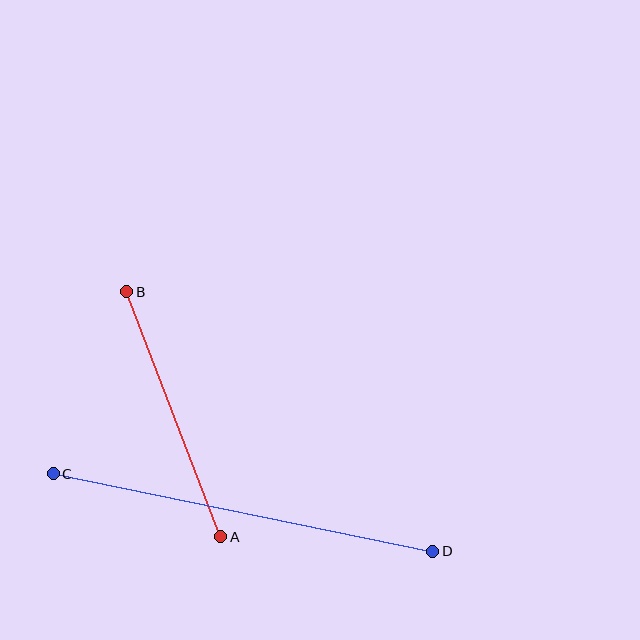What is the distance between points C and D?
The distance is approximately 388 pixels.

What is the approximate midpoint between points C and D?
The midpoint is at approximately (243, 513) pixels.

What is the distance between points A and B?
The distance is approximately 262 pixels.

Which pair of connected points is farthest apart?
Points C and D are farthest apart.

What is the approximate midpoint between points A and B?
The midpoint is at approximately (174, 414) pixels.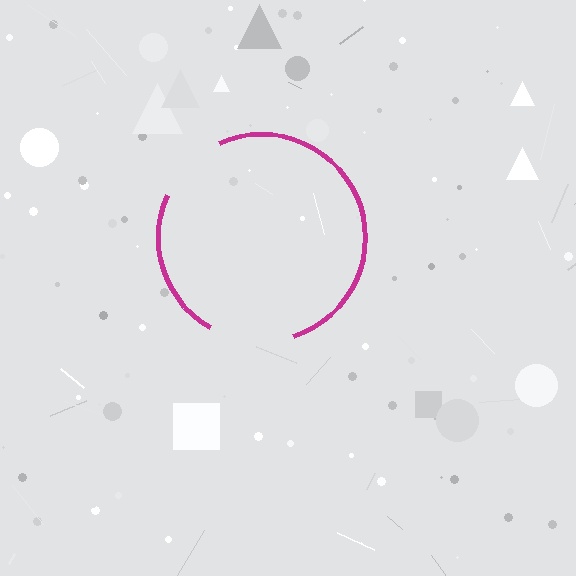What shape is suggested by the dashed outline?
The dashed outline suggests a circle.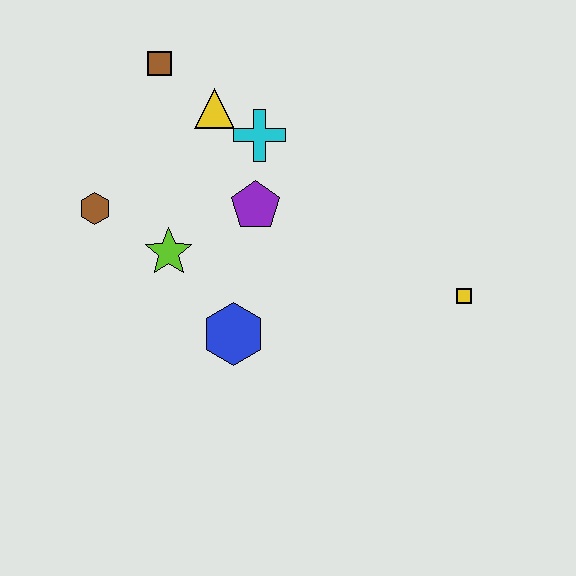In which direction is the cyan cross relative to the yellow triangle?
The cyan cross is to the right of the yellow triangle.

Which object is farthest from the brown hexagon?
The yellow square is farthest from the brown hexagon.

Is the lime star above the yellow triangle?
No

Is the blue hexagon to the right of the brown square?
Yes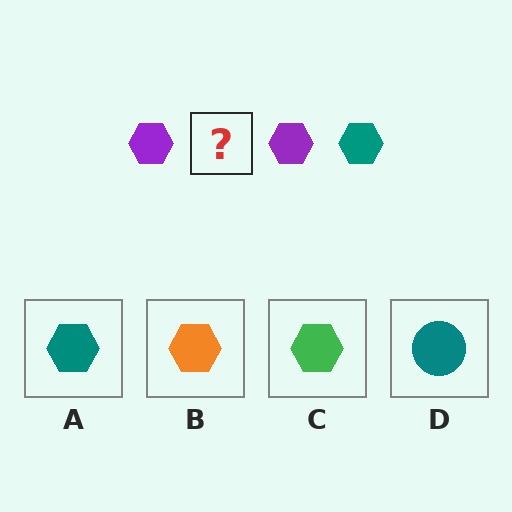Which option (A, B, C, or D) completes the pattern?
A.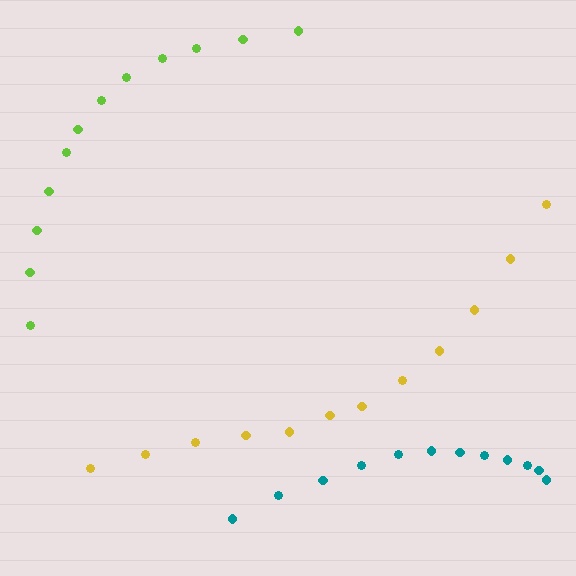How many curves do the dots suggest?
There are 3 distinct paths.